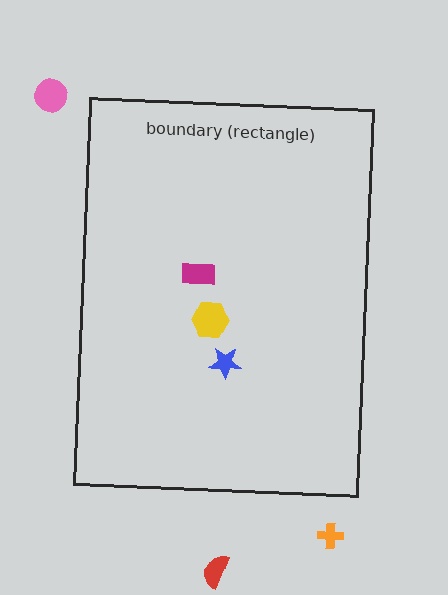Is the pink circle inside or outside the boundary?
Outside.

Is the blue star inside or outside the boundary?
Inside.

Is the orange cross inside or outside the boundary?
Outside.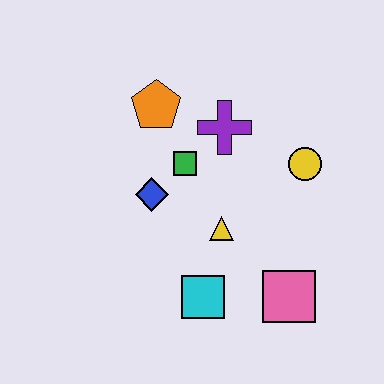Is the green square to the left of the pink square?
Yes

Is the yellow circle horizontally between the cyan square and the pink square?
No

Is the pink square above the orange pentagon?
No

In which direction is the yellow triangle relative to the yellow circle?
The yellow triangle is to the left of the yellow circle.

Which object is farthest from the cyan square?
The orange pentagon is farthest from the cyan square.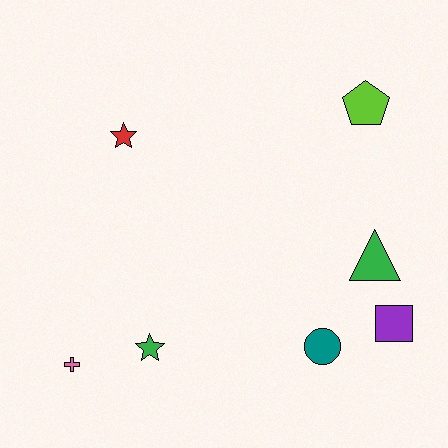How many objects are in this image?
There are 7 objects.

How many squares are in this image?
There is 1 square.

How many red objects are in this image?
There is 1 red object.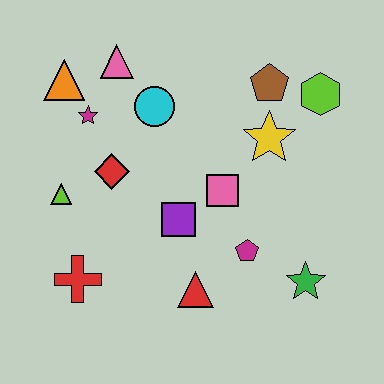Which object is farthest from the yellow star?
The red cross is farthest from the yellow star.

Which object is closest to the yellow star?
The brown pentagon is closest to the yellow star.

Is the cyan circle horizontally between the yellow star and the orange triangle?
Yes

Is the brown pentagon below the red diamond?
No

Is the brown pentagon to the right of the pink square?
Yes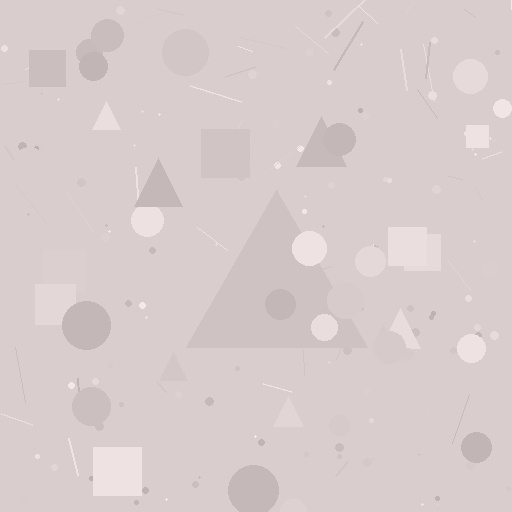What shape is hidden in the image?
A triangle is hidden in the image.